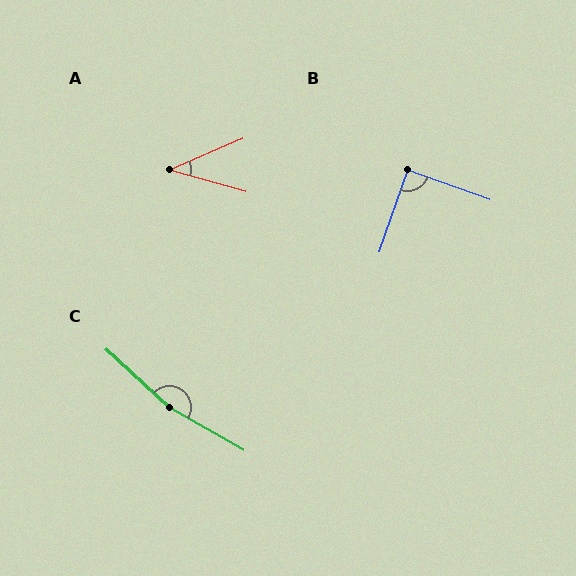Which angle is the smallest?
A, at approximately 39 degrees.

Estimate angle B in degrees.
Approximately 89 degrees.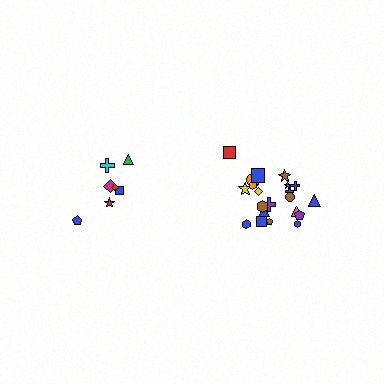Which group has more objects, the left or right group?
The right group.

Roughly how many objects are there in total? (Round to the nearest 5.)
Roughly 30 objects in total.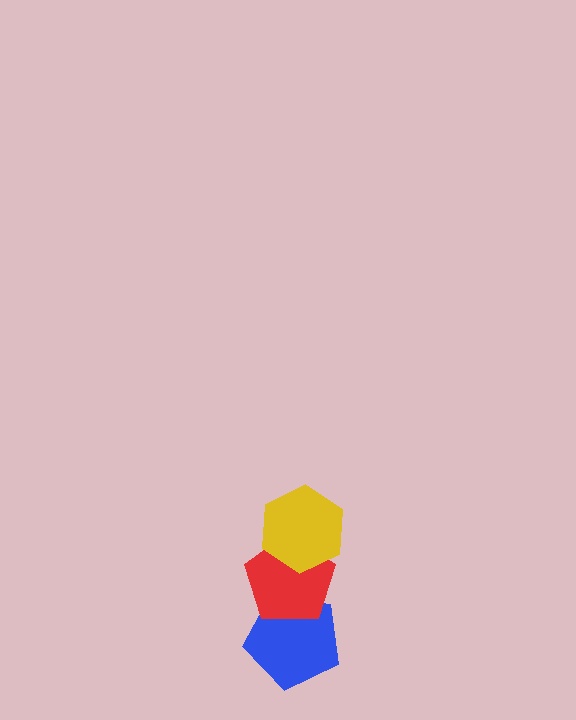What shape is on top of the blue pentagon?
The red pentagon is on top of the blue pentagon.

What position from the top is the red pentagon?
The red pentagon is 2nd from the top.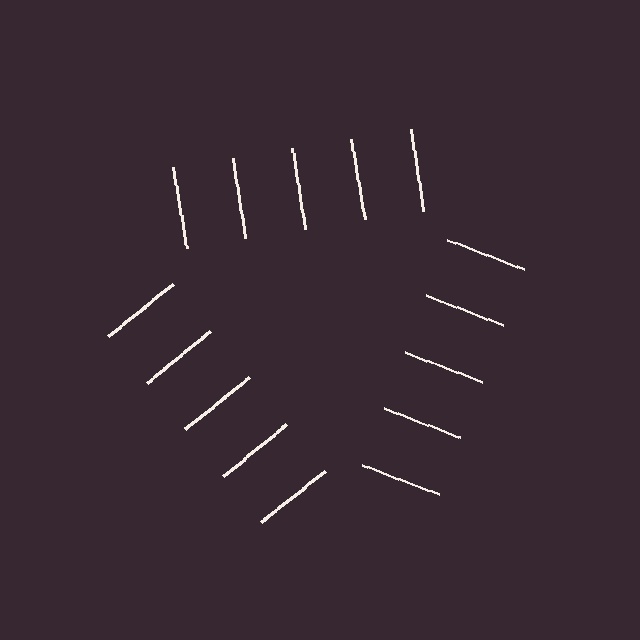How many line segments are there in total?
15 — 5 along each of the 3 edges.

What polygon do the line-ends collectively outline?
An illusory triangle — the line segments terminate on its edges but no continuous stroke is drawn.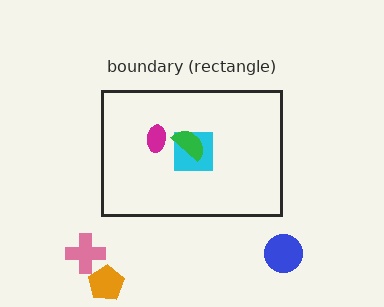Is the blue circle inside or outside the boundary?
Outside.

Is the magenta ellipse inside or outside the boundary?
Inside.